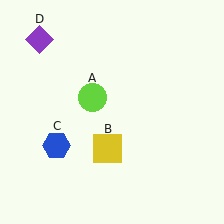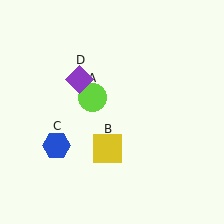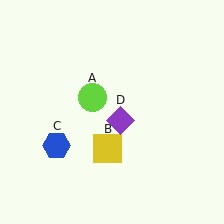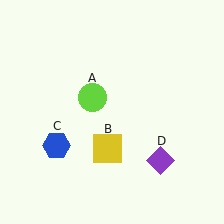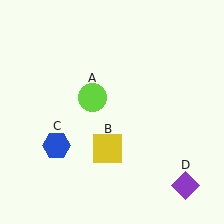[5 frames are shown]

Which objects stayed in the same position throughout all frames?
Lime circle (object A) and yellow square (object B) and blue hexagon (object C) remained stationary.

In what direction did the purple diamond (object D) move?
The purple diamond (object D) moved down and to the right.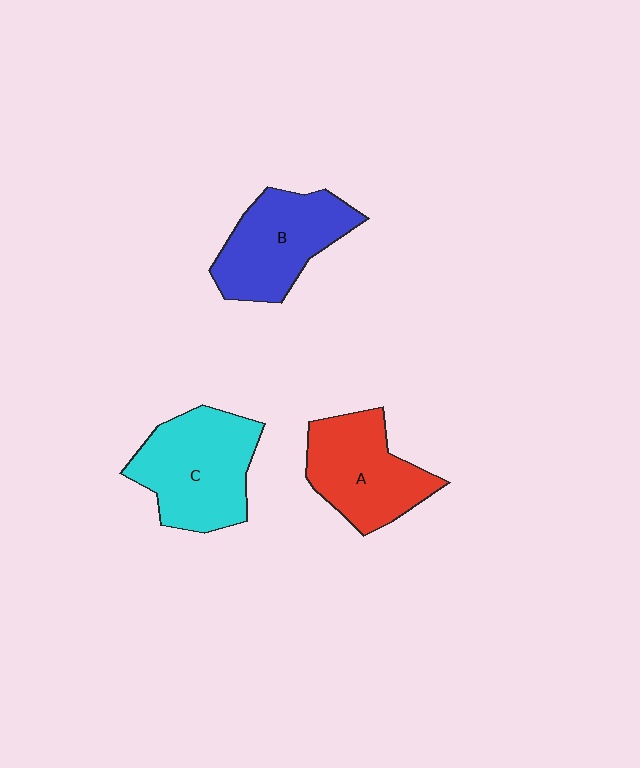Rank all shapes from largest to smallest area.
From largest to smallest: C (cyan), B (blue), A (red).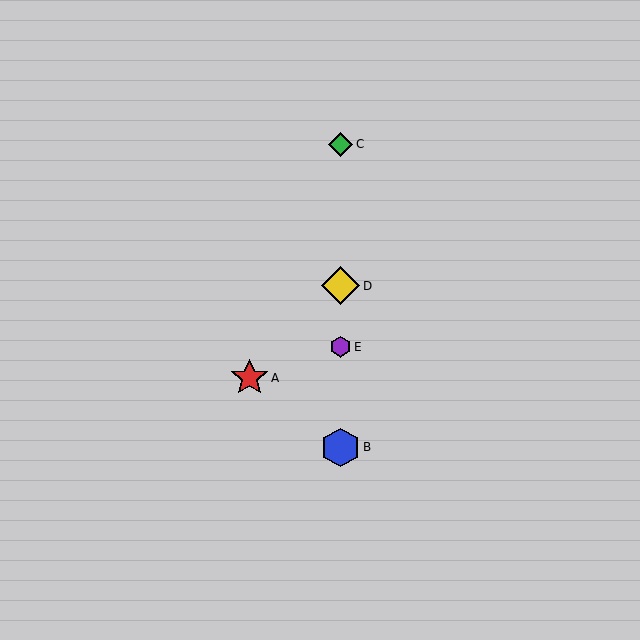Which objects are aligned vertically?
Objects B, C, D, E are aligned vertically.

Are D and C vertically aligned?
Yes, both are at x≈341.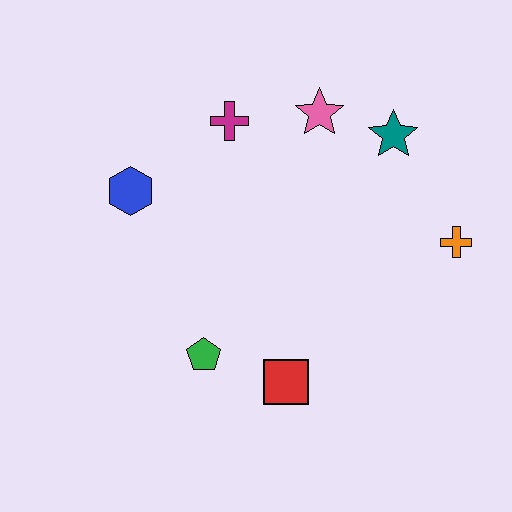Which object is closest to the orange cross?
The teal star is closest to the orange cross.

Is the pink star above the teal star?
Yes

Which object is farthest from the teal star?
The green pentagon is farthest from the teal star.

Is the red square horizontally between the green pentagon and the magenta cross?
No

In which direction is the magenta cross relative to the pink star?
The magenta cross is to the left of the pink star.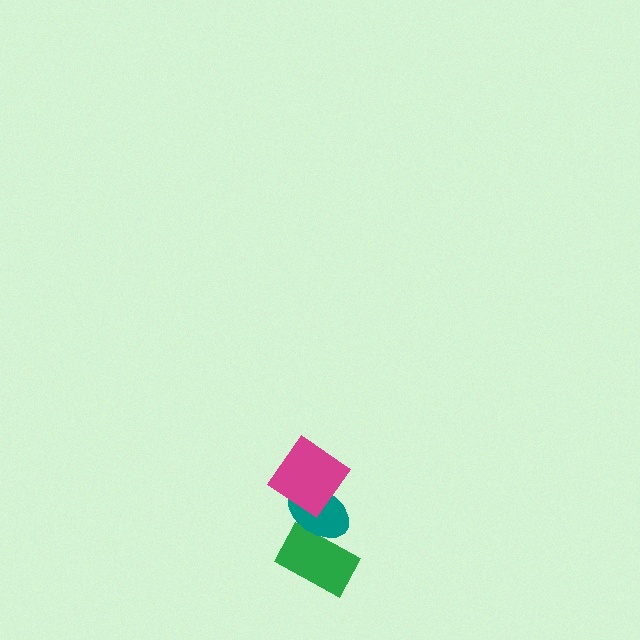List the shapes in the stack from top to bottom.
From top to bottom: the magenta diamond, the teal ellipse, the green rectangle.